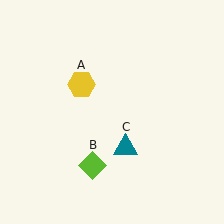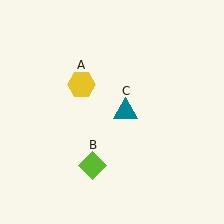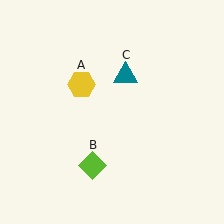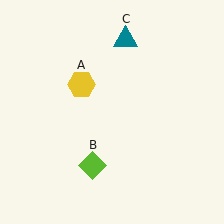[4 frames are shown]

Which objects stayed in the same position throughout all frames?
Yellow hexagon (object A) and lime diamond (object B) remained stationary.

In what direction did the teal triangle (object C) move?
The teal triangle (object C) moved up.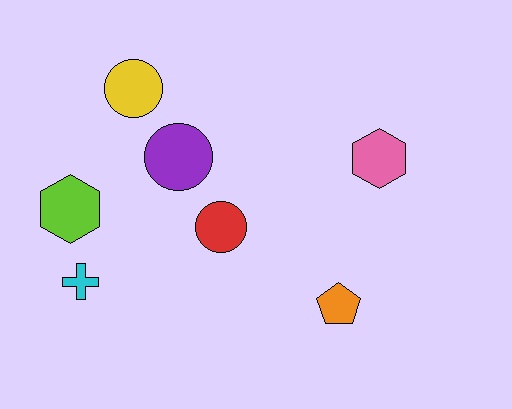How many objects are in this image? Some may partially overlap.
There are 7 objects.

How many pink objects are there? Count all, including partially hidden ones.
There is 1 pink object.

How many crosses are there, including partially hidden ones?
There is 1 cross.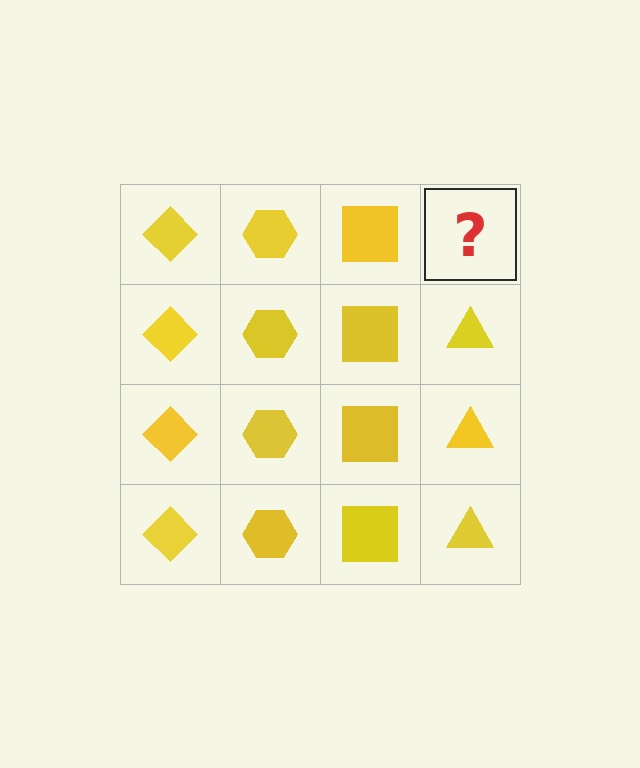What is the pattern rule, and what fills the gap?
The rule is that each column has a consistent shape. The gap should be filled with a yellow triangle.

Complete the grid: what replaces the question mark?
The question mark should be replaced with a yellow triangle.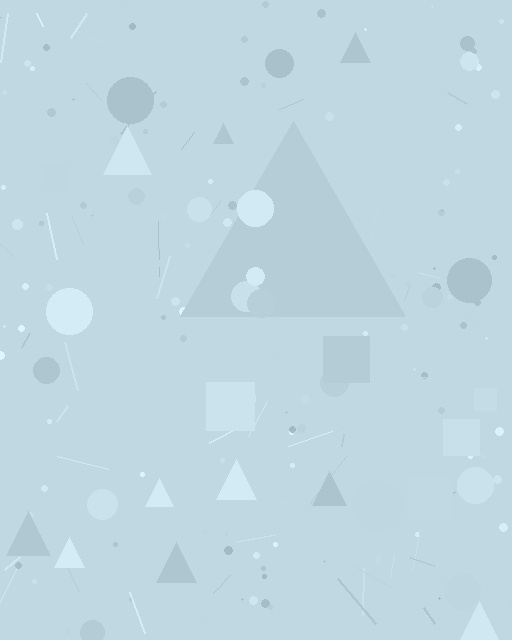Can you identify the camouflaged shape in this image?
The camouflaged shape is a triangle.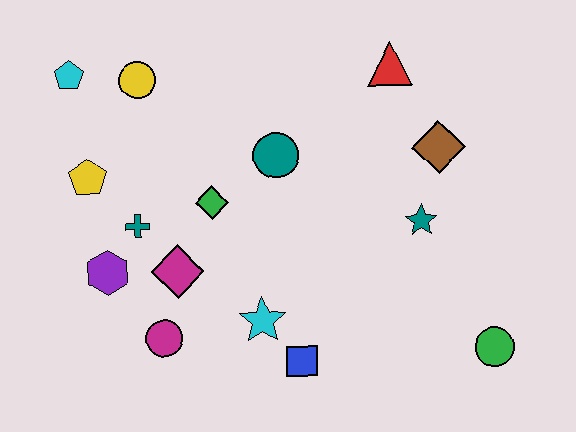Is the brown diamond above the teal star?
Yes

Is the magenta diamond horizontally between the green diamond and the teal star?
No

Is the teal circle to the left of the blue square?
Yes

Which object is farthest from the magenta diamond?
The green circle is farthest from the magenta diamond.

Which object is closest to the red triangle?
The brown diamond is closest to the red triangle.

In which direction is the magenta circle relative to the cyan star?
The magenta circle is to the left of the cyan star.